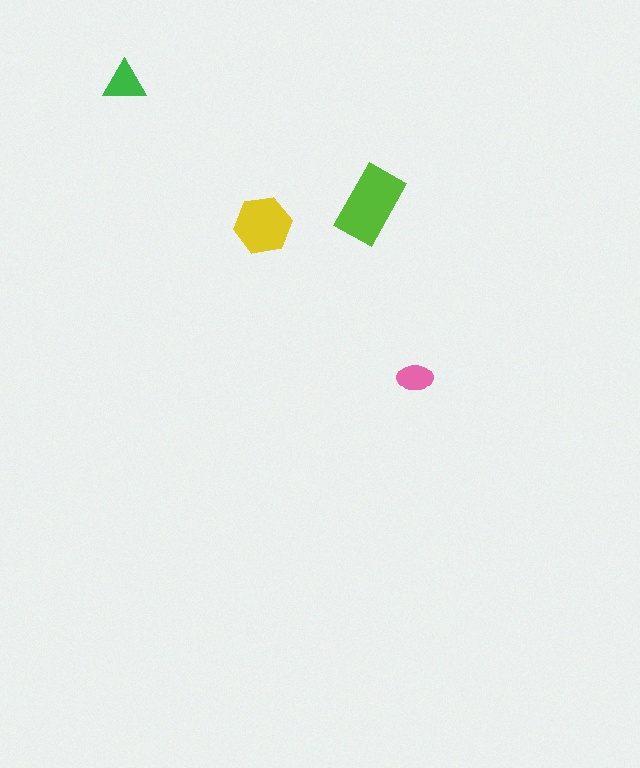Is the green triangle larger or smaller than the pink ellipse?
Larger.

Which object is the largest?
The lime rectangle.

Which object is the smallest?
The pink ellipse.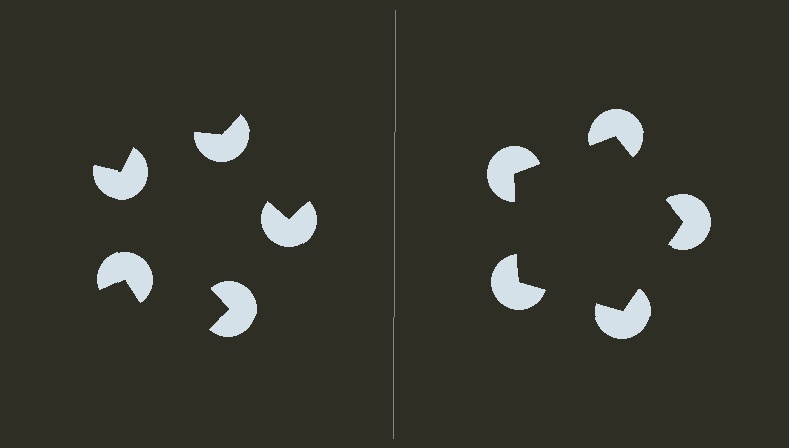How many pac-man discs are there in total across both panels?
10 — 5 on each side.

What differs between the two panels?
The pac-man discs are positioned identically on both sides; only the wedge orientations differ. On the right they align to a pentagon; on the left they are misaligned.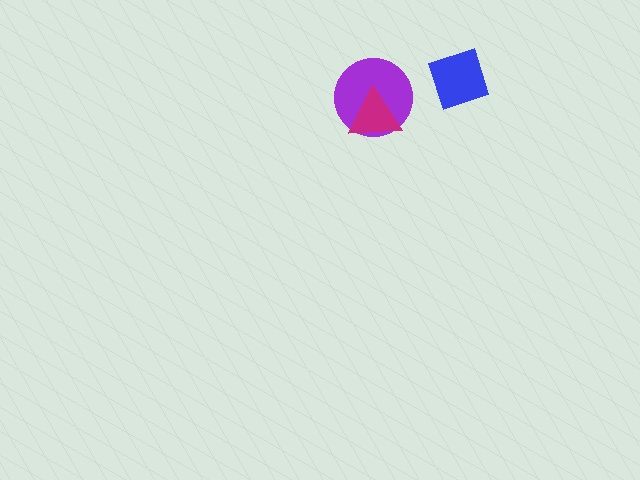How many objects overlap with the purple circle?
1 object overlaps with the purple circle.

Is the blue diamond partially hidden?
No, no other shape covers it.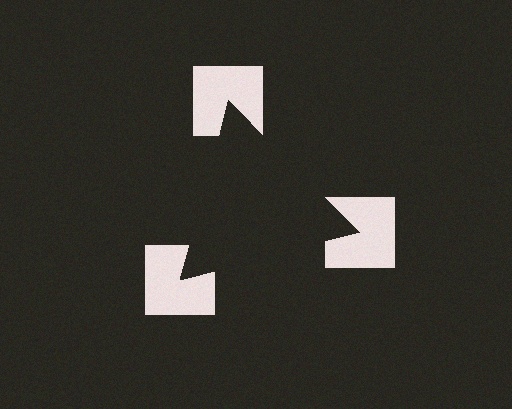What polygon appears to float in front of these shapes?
An illusory triangle — its edges are inferred from the aligned wedge cuts in the notched squares, not physically drawn.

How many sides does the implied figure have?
3 sides.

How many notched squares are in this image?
There are 3 — one at each vertex of the illusory triangle.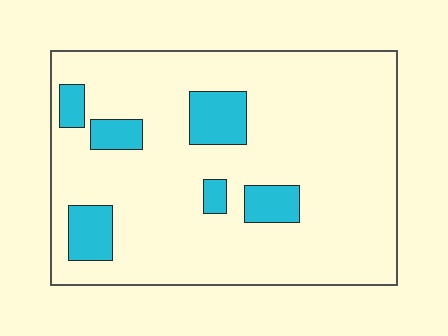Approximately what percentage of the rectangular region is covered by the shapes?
Approximately 15%.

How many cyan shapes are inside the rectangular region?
6.